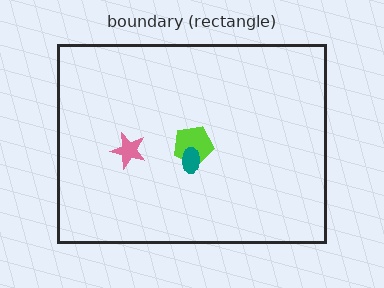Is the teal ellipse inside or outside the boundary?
Inside.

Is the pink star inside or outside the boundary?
Inside.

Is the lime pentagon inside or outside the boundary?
Inside.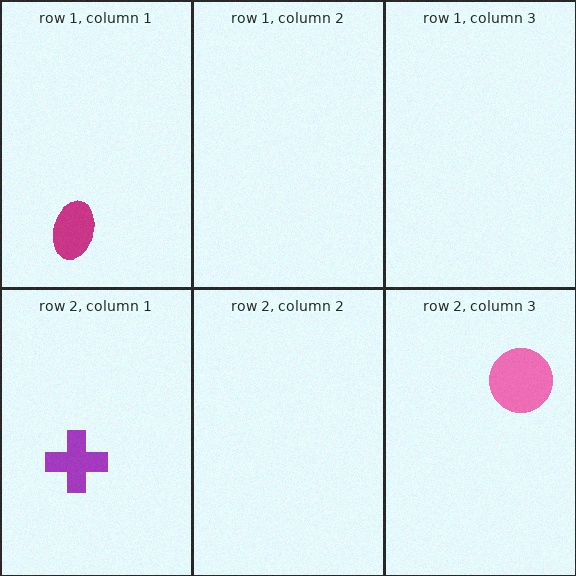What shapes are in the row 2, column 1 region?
The purple cross.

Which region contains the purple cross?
The row 2, column 1 region.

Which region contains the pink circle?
The row 2, column 3 region.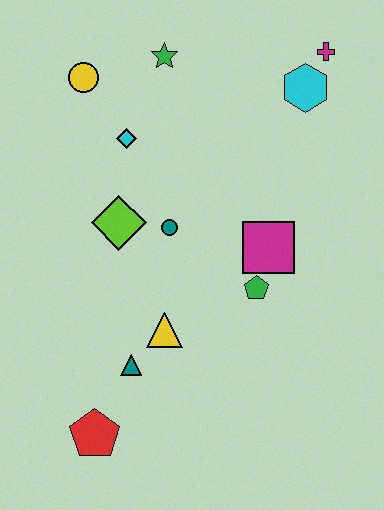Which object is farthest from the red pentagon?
The magenta cross is farthest from the red pentagon.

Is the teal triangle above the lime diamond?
No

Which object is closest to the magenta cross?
The cyan hexagon is closest to the magenta cross.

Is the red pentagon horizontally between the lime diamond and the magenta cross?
No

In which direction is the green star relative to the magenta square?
The green star is above the magenta square.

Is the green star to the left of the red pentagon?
No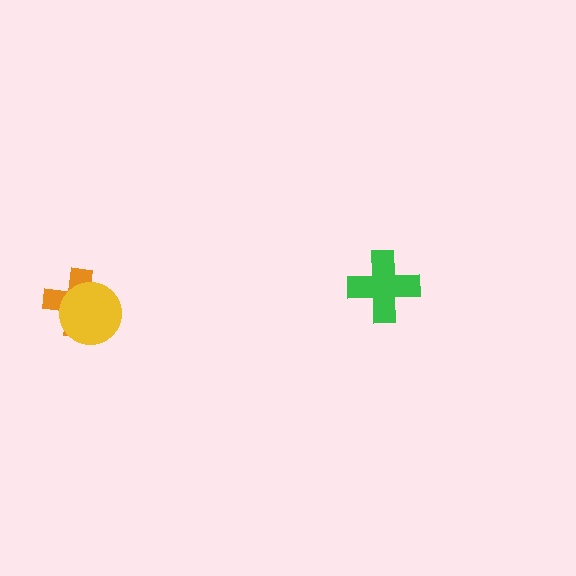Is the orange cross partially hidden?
Yes, it is partially covered by another shape.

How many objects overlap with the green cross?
0 objects overlap with the green cross.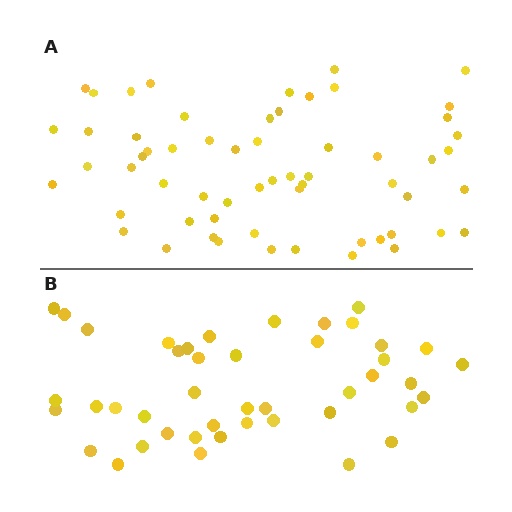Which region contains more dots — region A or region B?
Region A (the top region) has more dots.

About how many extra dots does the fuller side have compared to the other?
Region A has approximately 15 more dots than region B.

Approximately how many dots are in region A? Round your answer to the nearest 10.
About 60 dots.